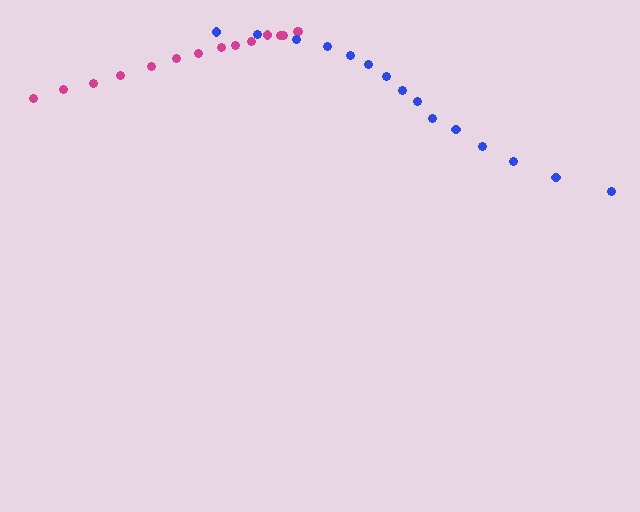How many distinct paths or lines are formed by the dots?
There are 2 distinct paths.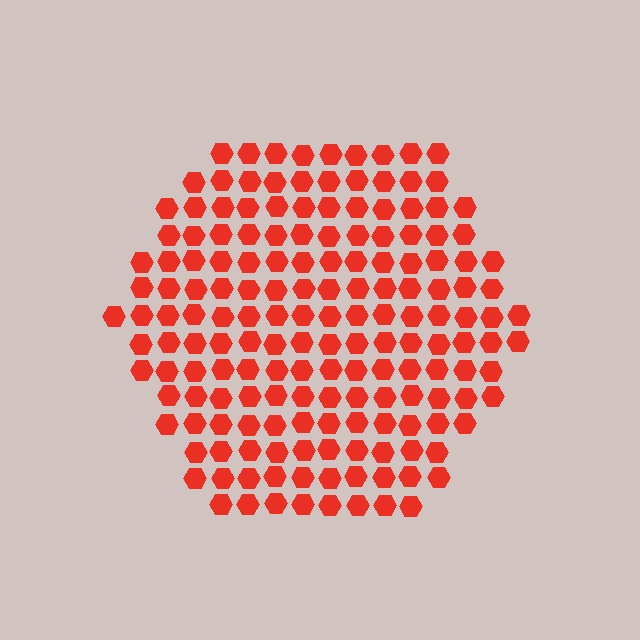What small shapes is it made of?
It is made of small hexagons.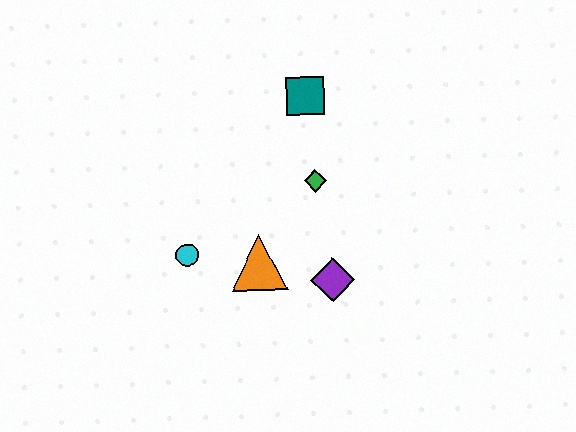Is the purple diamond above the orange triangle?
No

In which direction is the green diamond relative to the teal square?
The green diamond is below the teal square.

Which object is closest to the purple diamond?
The orange triangle is closest to the purple diamond.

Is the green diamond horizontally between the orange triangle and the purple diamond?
Yes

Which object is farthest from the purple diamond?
The teal square is farthest from the purple diamond.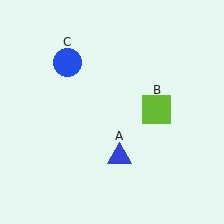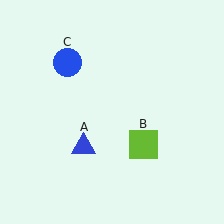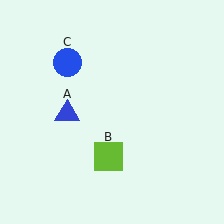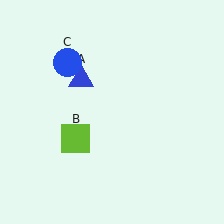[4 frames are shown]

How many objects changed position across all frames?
2 objects changed position: blue triangle (object A), lime square (object B).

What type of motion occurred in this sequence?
The blue triangle (object A), lime square (object B) rotated clockwise around the center of the scene.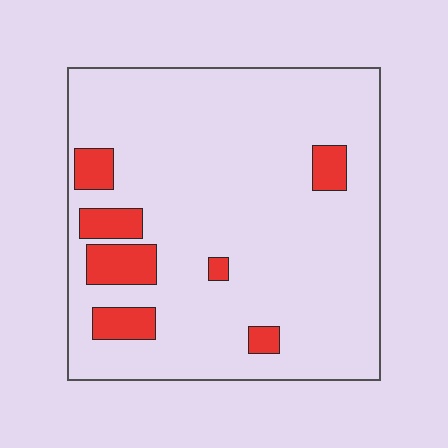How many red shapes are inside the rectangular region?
7.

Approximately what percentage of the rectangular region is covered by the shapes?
Approximately 10%.